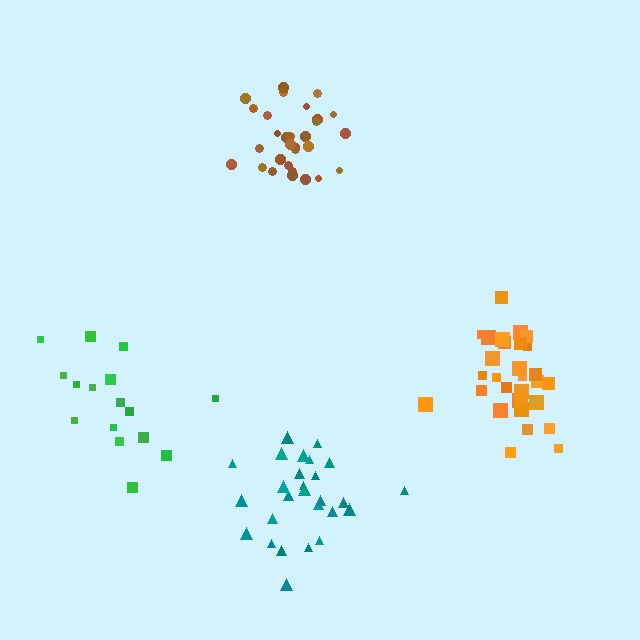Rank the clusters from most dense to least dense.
brown, orange, teal, green.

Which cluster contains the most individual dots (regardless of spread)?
Brown (31).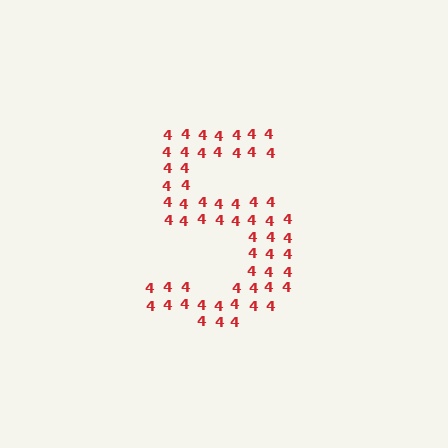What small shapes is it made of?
It is made of small digit 4's.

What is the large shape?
The large shape is the digit 5.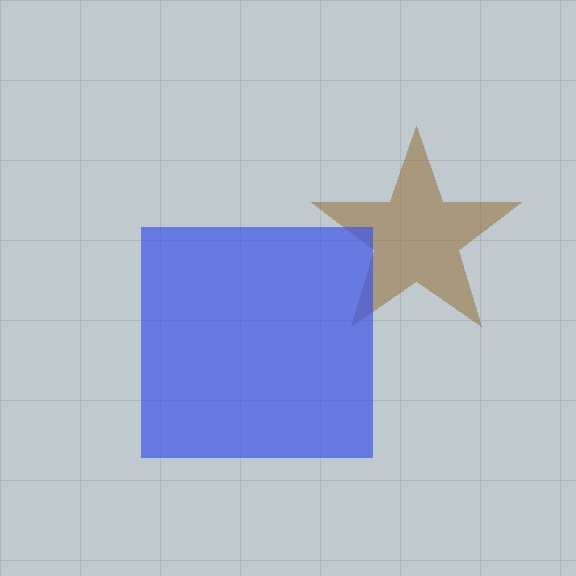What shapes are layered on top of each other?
The layered shapes are: a brown star, a blue square.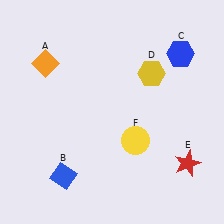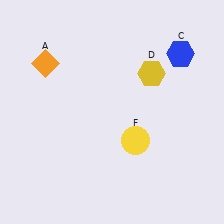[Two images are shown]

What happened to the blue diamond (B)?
The blue diamond (B) was removed in Image 2. It was in the bottom-left area of Image 1.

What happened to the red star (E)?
The red star (E) was removed in Image 2. It was in the bottom-right area of Image 1.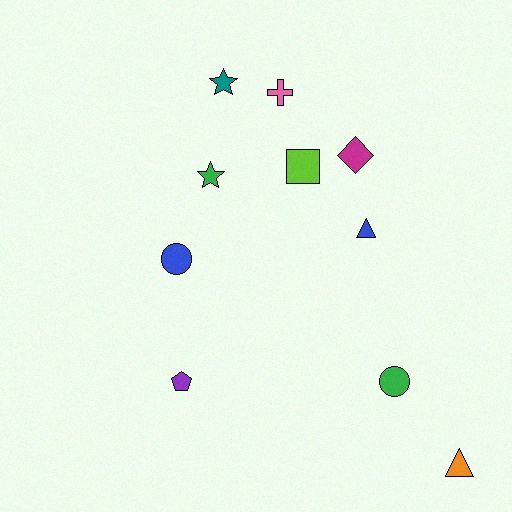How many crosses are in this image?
There is 1 cross.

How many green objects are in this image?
There are 2 green objects.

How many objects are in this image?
There are 10 objects.